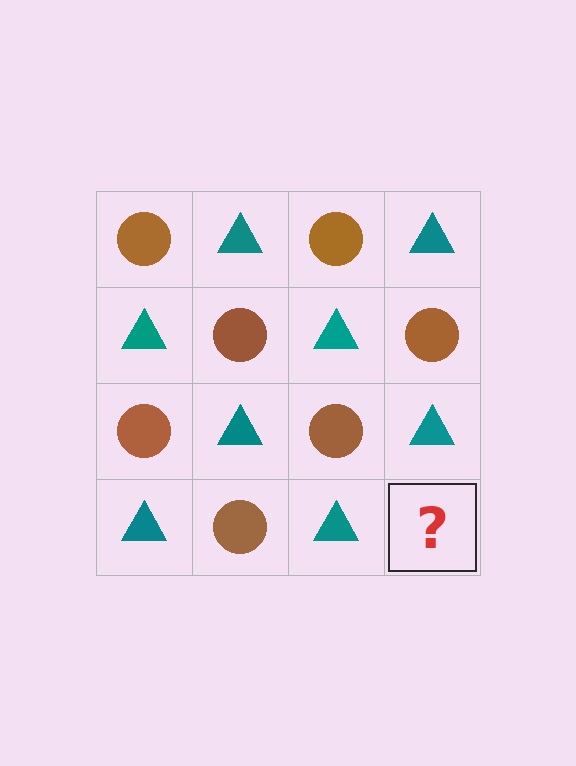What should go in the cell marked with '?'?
The missing cell should contain a brown circle.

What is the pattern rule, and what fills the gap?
The rule is that it alternates brown circle and teal triangle in a checkerboard pattern. The gap should be filled with a brown circle.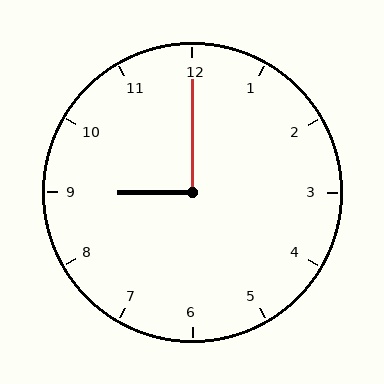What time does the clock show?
9:00.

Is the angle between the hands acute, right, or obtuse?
It is right.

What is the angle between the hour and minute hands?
Approximately 90 degrees.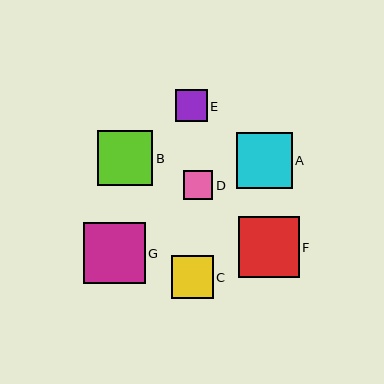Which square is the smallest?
Square D is the smallest with a size of approximately 29 pixels.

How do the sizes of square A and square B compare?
Square A and square B are approximately the same size.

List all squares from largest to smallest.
From largest to smallest: G, F, A, B, C, E, D.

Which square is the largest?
Square G is the largest with a size of approximately 61 pixels.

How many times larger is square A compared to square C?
Square A is approximately 1.3 times the size of square C.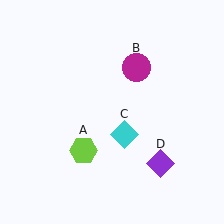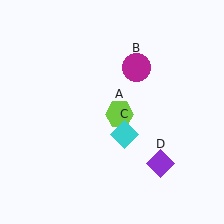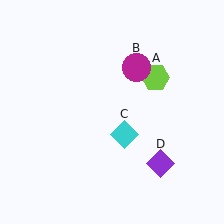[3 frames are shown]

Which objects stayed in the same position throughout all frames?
Magenta circle (object B) and cyan diamond (object C) and purple diamond (object D) remained stationary.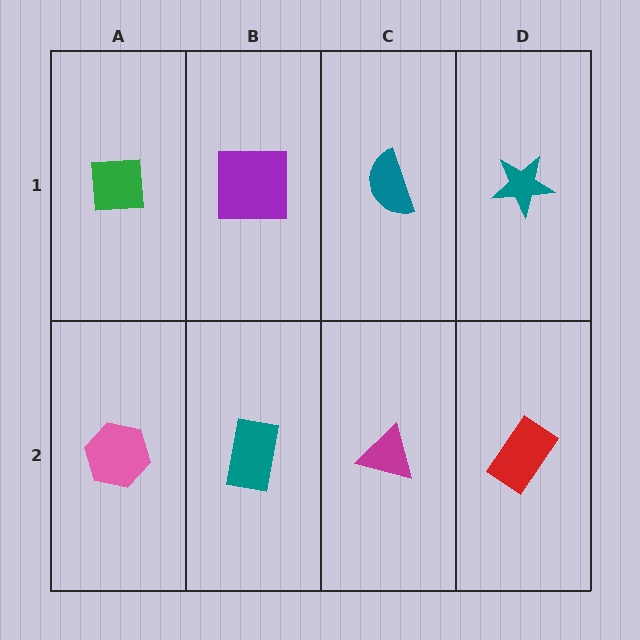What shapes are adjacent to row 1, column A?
A pink hexagon (row 2, column A), a purple square (row 1, column B).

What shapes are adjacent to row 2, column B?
A purple square (row 1, column B), a pink hexagon (row 2, column A), a magenta triangle (row 2, column C).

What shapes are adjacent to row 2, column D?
A teal star (row 1, column D), a magenta triangle (row 2, column C).